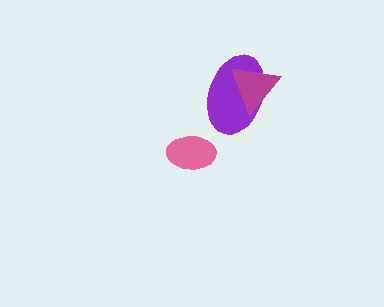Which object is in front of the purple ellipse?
The magenta triangle is in front of the purple ellipse.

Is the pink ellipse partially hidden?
No, no other shape covers it.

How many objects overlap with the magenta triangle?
1 object overlaps with the magenta triangle.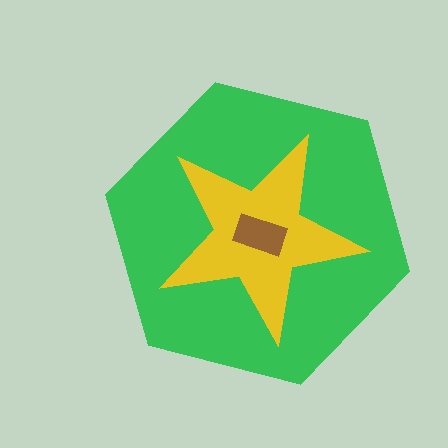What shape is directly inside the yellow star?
The brown rectangle.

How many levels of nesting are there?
3.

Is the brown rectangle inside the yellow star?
Yes.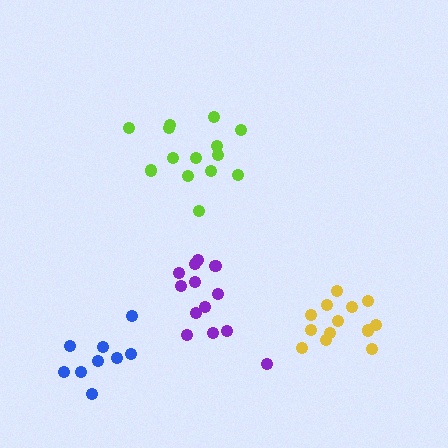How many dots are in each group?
Group 1: 13 dots, Group 2: 14 dots, Group 3: 13 dots, Group 4: 9 dots (49 total).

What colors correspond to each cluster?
The clusters are colored: yellow, lime, purple, blue.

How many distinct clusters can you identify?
There are 4 distinct clusters.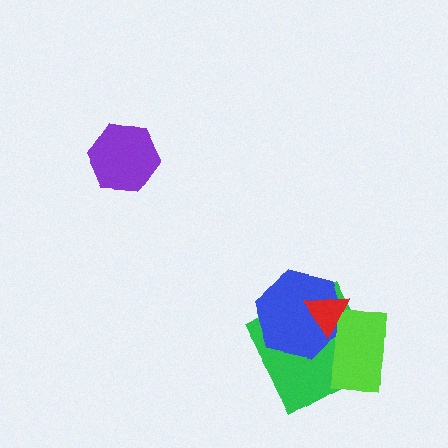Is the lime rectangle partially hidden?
Yes, it is partially covered by another shape.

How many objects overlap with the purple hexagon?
0 objects overlap with the purple hexagon.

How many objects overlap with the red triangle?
3 objects overlap with the red triangle.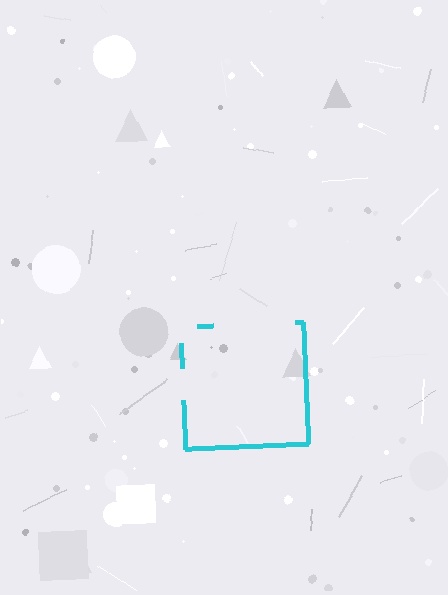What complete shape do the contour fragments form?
The contour fragments form a square.